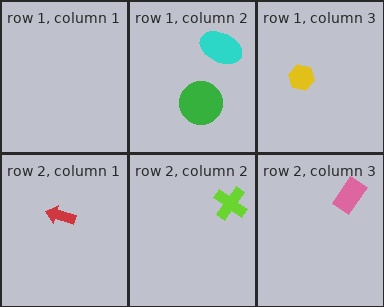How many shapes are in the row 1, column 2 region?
2.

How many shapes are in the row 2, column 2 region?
1.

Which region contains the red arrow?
The row 2, column 1 region.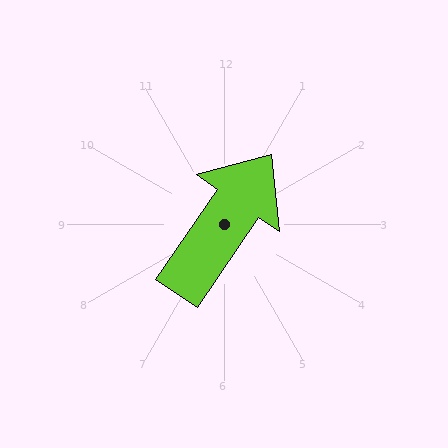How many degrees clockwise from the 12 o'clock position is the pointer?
Approximately 34 degrees.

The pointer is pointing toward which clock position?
Roughly 1 o'clock.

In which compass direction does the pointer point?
Northeast.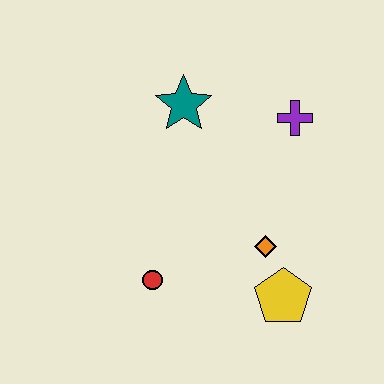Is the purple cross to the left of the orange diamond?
No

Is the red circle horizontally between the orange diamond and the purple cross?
No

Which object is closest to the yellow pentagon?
The orange diamond is closest to the yellow pentagon.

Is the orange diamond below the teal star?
Yes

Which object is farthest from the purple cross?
The red circle is farthest from the purple cross.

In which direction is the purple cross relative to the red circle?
The purple cross is above the red circle.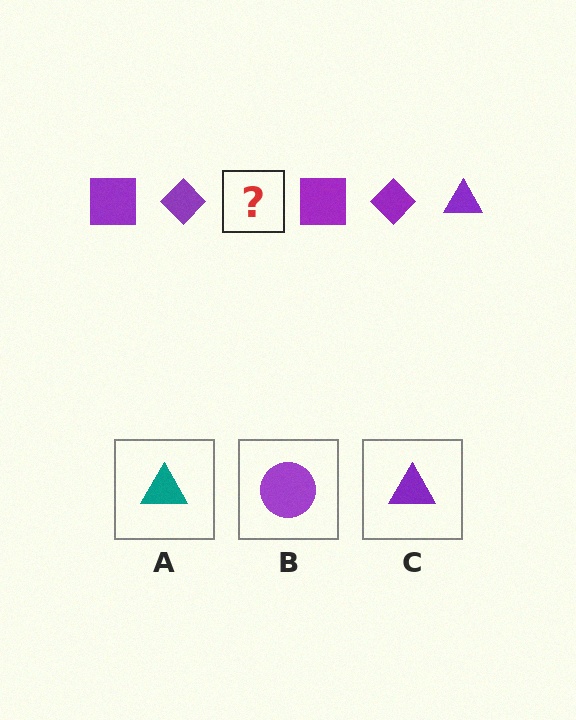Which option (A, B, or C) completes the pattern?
C.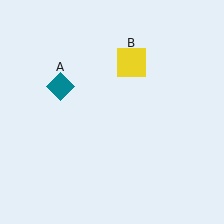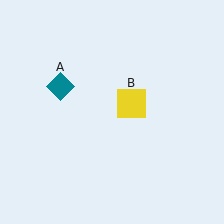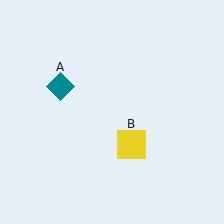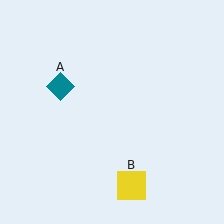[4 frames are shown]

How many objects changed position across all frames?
1 object changed position: yellow square (object B).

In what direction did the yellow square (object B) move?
The yellow square (object B) moved down.